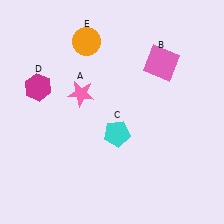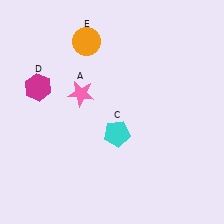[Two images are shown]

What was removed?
The pink square (B) was removed in Image 2.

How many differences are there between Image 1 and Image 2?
There is 1 difference between the two images.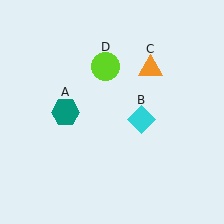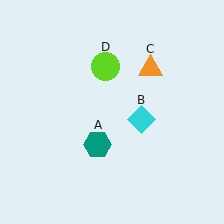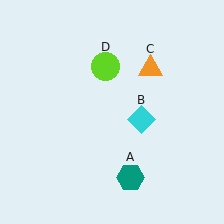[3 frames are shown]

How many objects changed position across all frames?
1 object changed position: teal hexagon (object A).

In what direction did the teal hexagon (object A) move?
The teal hexagon (object A) moved down and to the right.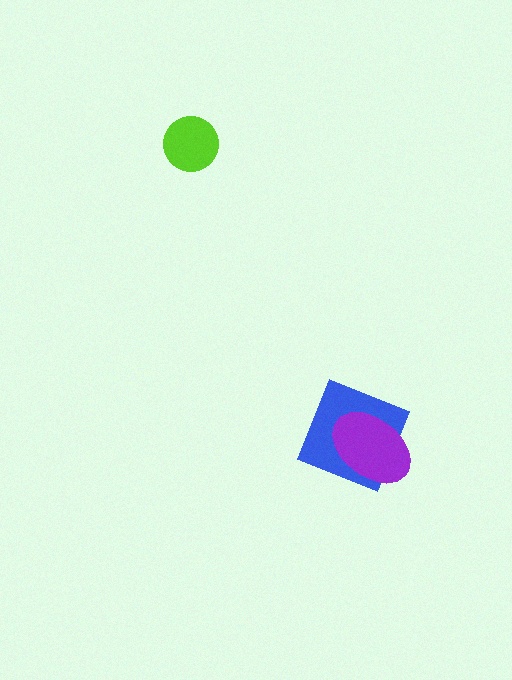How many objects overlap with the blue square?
1 object overlaps with the blue square.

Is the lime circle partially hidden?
No, no other shape covers it.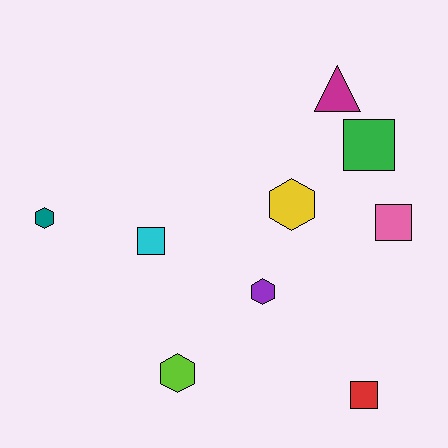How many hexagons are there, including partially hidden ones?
There are 4 hexagons.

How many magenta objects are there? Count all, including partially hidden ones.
There is 1 magenta object.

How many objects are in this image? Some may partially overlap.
There are 9 objects.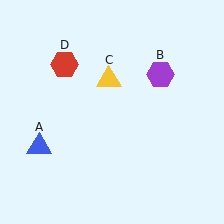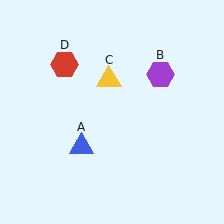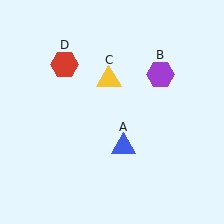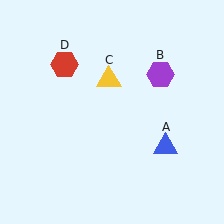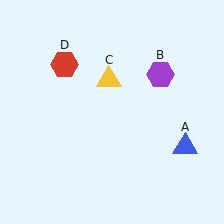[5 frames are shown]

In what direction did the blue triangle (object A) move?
The blue triangle (object A) moved right.